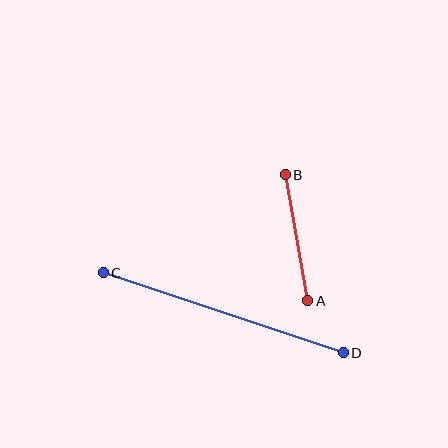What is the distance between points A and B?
The distance is approximately 128 pixels.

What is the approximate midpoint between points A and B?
The midpoint is at approximately (297, 238) pixels.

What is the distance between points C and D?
The distance is approximately 253 pixels.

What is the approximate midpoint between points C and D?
The midpoint is at approximately (223, 313) pixels.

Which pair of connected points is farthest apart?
Points C and D are farthest apart.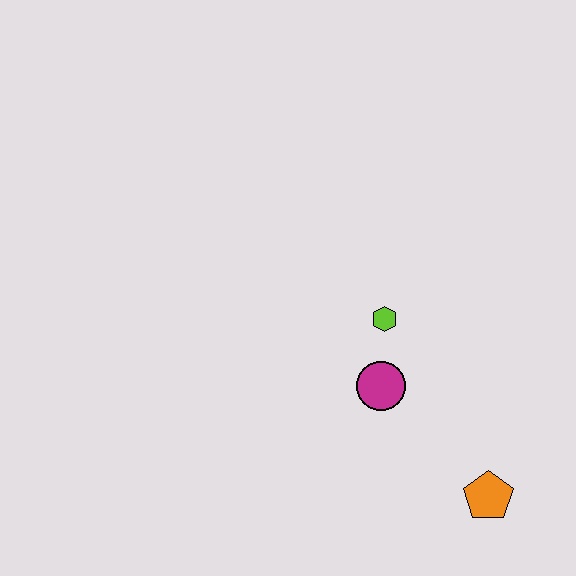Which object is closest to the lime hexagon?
The magenta circle is closest to the lime hexagon.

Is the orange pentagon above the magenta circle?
No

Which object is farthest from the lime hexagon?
The orange pentagon is farthest from the lime hexagon.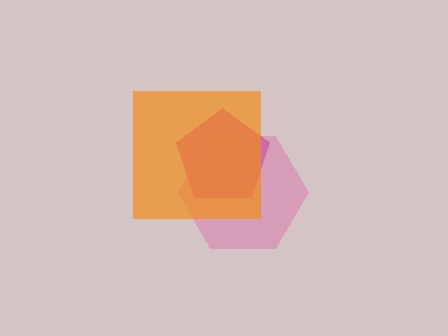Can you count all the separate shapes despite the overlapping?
Yes, there are 3 separate shapes.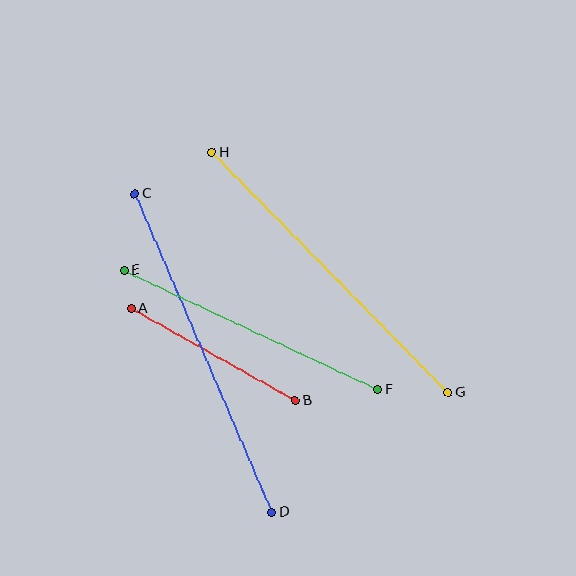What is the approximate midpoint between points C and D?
The midpoint is at approximately (203, 353) pixels.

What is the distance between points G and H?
The distance is approximately 337 pixels.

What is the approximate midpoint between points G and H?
The midpoint is at approximately (330, 272) pixels.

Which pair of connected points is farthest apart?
Points C and D are farthest apart.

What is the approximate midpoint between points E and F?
The midpoint is at approximately (251, 330) pixels.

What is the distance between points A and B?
The distance is approximately 188 pixels.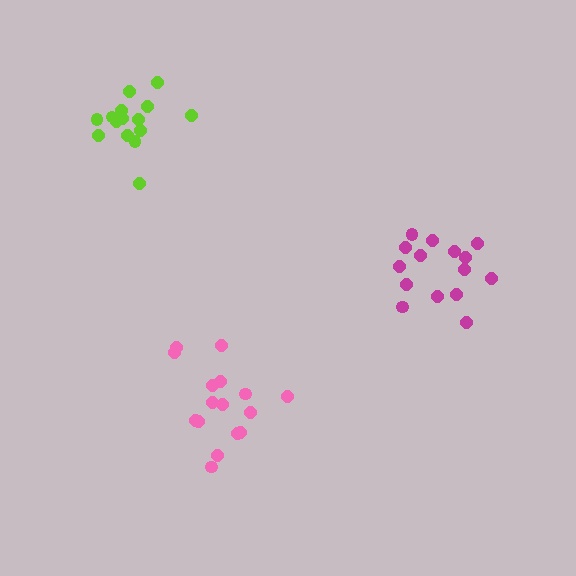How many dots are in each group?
Group 1: 16 dots, Group 2: 15 dots, Group 3: 15 dots (46 total).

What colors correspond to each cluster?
The clusters are colored: pink, lime, magenta.